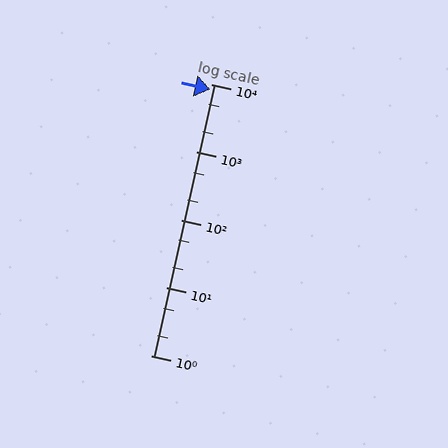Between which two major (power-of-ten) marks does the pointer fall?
The pointer is between 1000 and 10000.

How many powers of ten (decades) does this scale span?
The scale spans 4 decades, from 1 to 10000.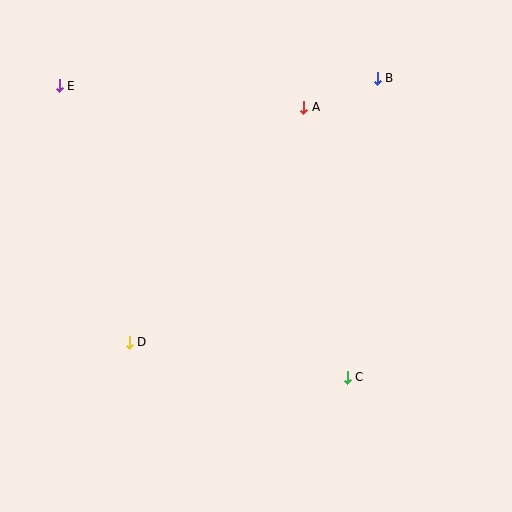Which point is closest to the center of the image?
Point C at (347, 377) is closest to the center.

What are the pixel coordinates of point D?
Point D is at (129, 342).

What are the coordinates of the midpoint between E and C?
The midpoint between E and C is at (203, 232).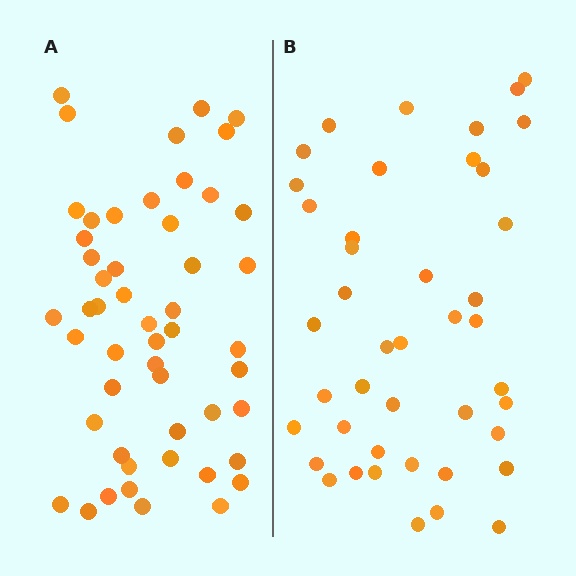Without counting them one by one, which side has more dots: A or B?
Region A (the left region) has more dots.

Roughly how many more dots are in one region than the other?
Region A has roughly 8 or so more dots than region B.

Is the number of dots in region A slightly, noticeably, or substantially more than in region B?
Region A has only slightly more — the two regions are fairly close. The ratio is roughly 1.2 to 1.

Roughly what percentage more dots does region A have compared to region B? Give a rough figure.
About 20% more.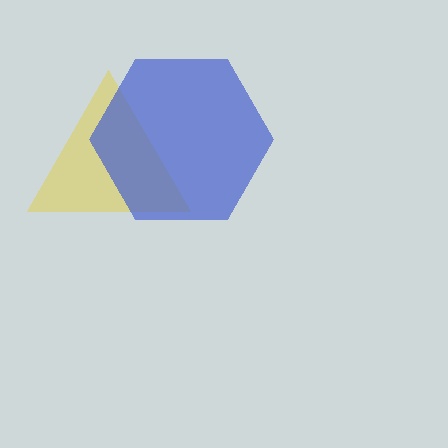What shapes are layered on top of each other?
The layered shapes are: a yellow triangle, a blue hexagon.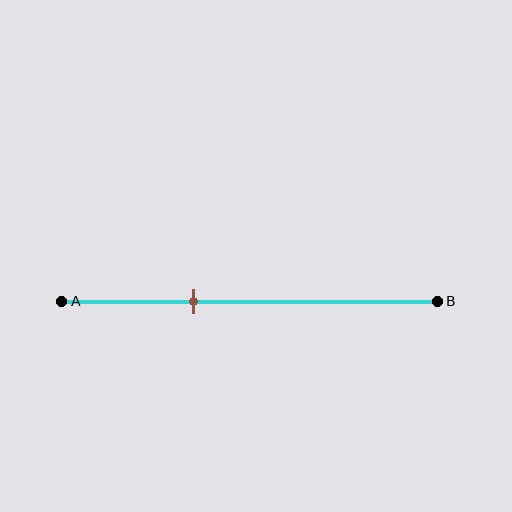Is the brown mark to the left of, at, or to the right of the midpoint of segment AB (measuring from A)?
The brown mark is to the left of the midpoint of segment AB.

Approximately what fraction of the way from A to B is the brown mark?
The brown mark is approximately 35% of the way from A to B.